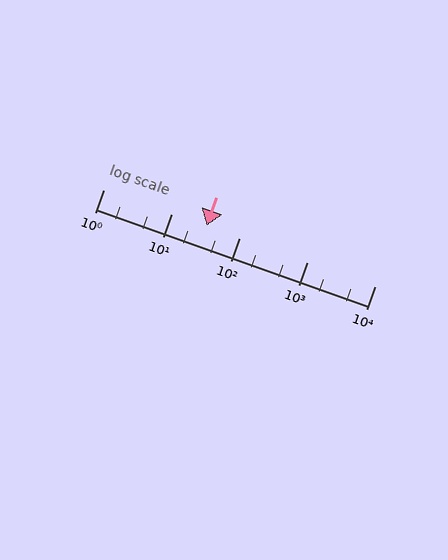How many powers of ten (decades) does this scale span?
The scale spans 4 decades, from 1 to 10000.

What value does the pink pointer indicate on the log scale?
The pointer indicates approximately 33.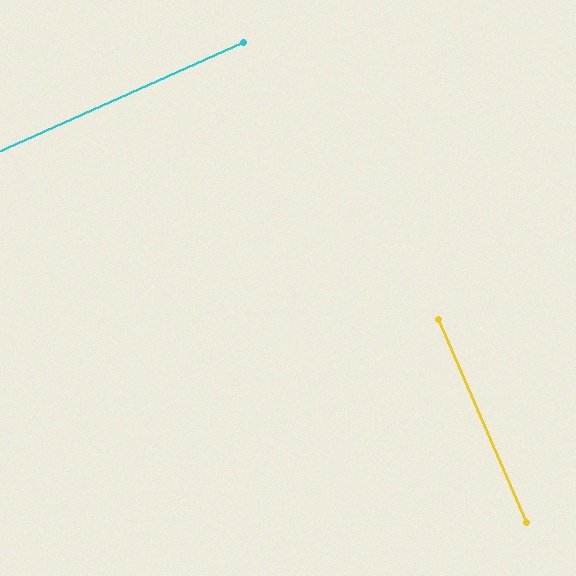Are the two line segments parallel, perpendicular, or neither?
Perpendicular — they meet at approximately 89°.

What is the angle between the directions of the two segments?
Approximately 89 degrees.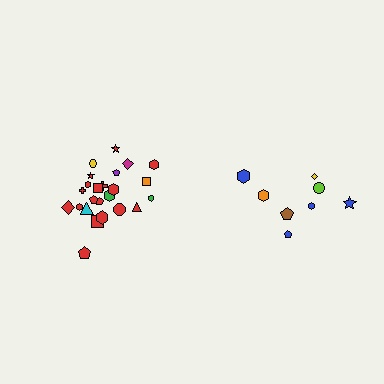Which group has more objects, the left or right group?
The left group.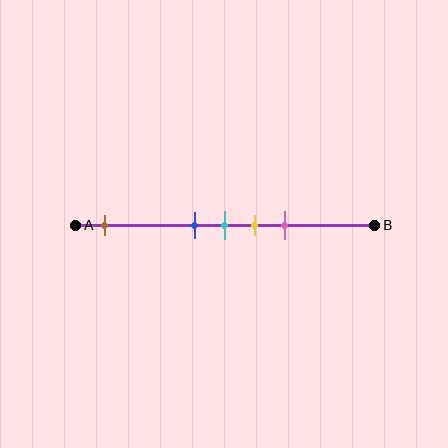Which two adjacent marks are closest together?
The blue and cyan marks are the closest adjacent pair.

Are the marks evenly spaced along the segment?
No, the marks are not evenly spaced.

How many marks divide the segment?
There are 5 marks dividing the segment.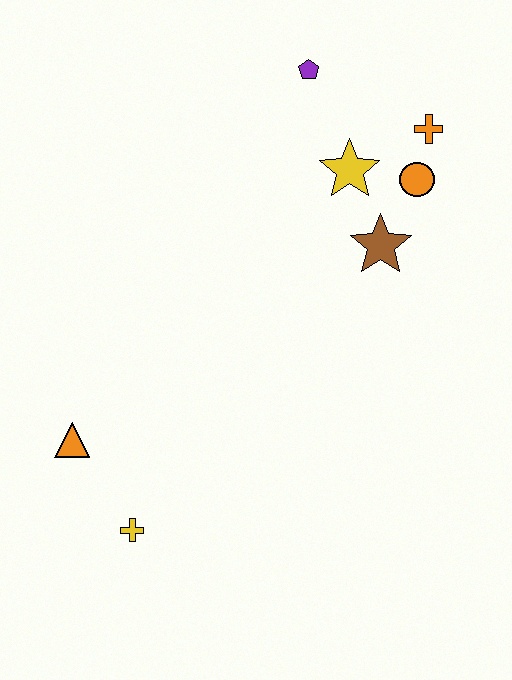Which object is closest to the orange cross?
The orange circle is closest to the orange cross.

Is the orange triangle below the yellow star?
Yes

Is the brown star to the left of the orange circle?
Yes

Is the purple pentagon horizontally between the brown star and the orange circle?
No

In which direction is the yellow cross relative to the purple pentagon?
The yellow cross is below the purple pentagon.